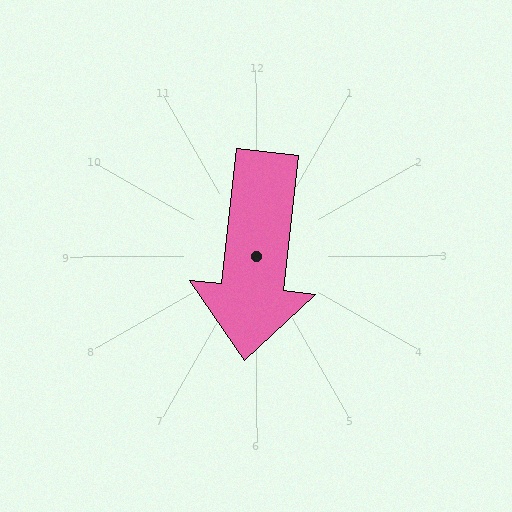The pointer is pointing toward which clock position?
Roughly 6 o'clock.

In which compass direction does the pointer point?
South.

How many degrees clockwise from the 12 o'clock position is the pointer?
Approximately 186 degrees.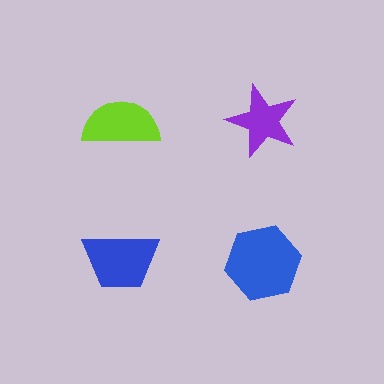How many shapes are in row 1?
2 shapes.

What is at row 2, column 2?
A blue hexagon.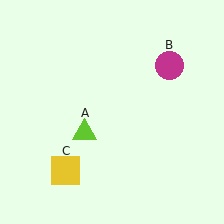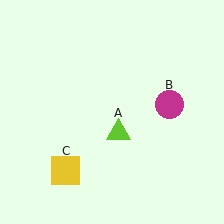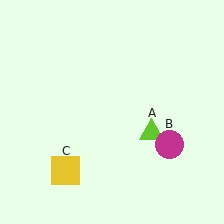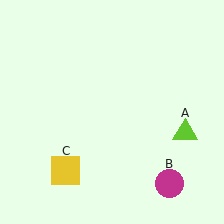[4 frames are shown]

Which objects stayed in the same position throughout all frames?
Yellow square (object C) remained stationary.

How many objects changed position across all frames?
2 objects changed position: lime triangle (object A), magenta circle (object B).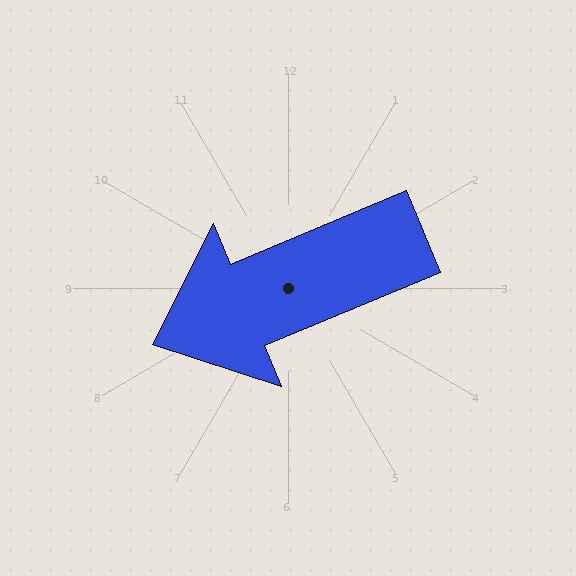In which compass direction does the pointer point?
Southwest.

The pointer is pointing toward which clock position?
Roughly 8 o'clock.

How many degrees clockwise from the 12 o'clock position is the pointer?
Approximately 247 degrees.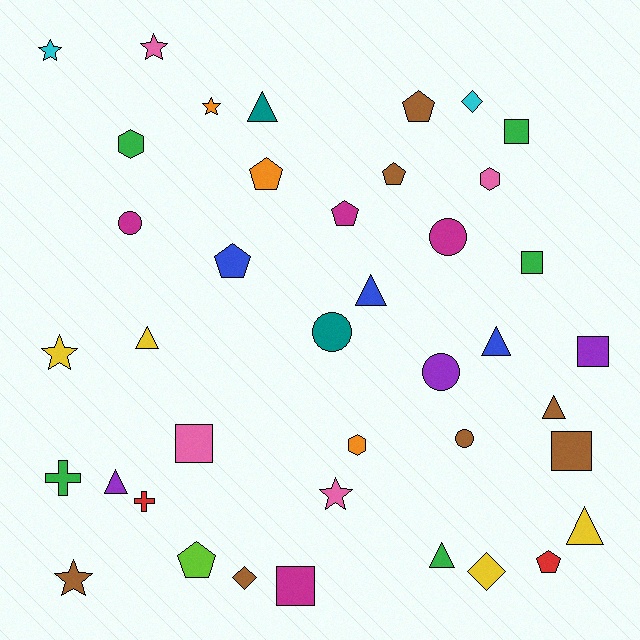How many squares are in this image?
There are 6 squares.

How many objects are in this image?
There are 40 objects.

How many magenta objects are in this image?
There are 4 magenta objects.